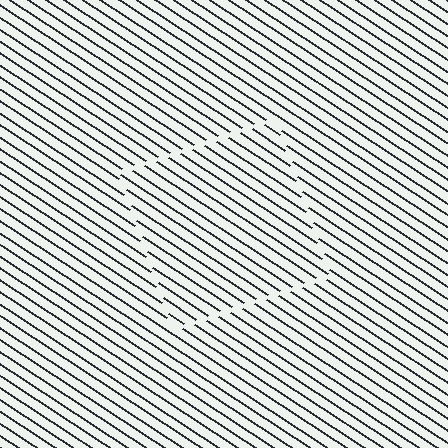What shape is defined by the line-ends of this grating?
An illusory square. The interior of the shape contains the same grating, shifted by half a period — the contour is defined by the phase discontinuity where line-ends from the inner and outer gratings abut.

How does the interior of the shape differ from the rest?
The interior of the shape contains the same grating, shifted by half a period — the contour is defined by the phase discontinuity where line-ends from the inner and outer gratings abut.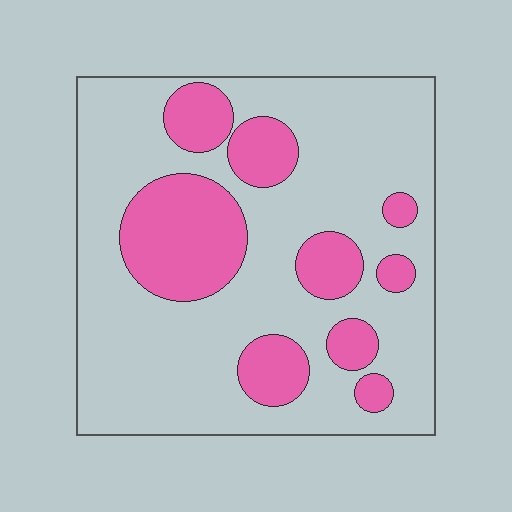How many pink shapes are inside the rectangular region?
9.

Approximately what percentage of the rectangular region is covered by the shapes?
Approximately 25%.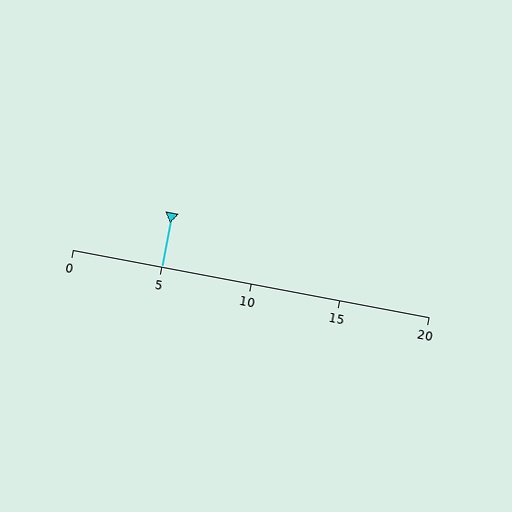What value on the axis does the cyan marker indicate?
The marker indicates approximately 5.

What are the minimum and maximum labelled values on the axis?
The axis runs from 0 to 20.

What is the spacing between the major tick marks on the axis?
The major ticks are spaced 5 apart.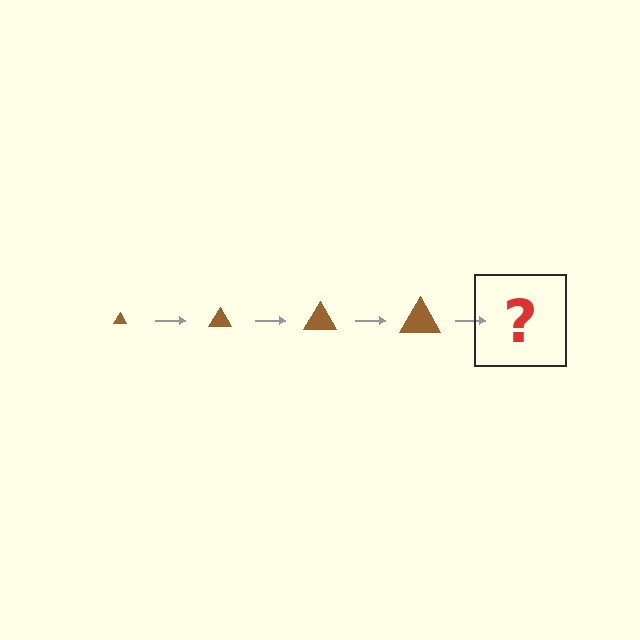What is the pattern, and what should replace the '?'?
The pattern is that the triangle gets progressively larger each step. The '?' should be a brown triangle, larger than the previous one.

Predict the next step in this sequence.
The next step is a brown triangle, larger than the previous one.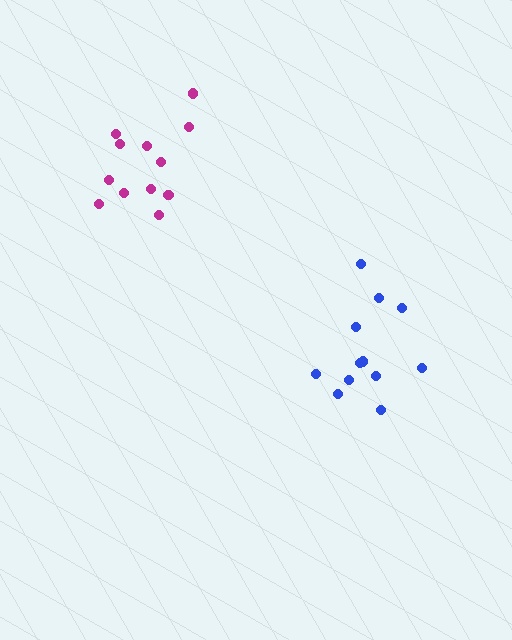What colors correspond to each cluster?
The clusters are colored: blue, magenta.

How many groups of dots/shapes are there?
There are 2 groups.